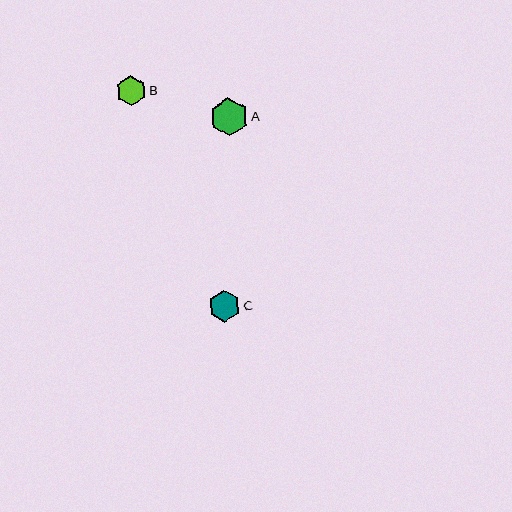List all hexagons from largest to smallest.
From largest to smallest: A, C, B.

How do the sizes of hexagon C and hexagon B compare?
Hexagon C and hexagon B are approximately the same size.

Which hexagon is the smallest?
Hexagon B is the smallest with a size of approximately 30 pixels.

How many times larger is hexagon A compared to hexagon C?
Hexagon A is approximately 1.2 times the size of hexagon C.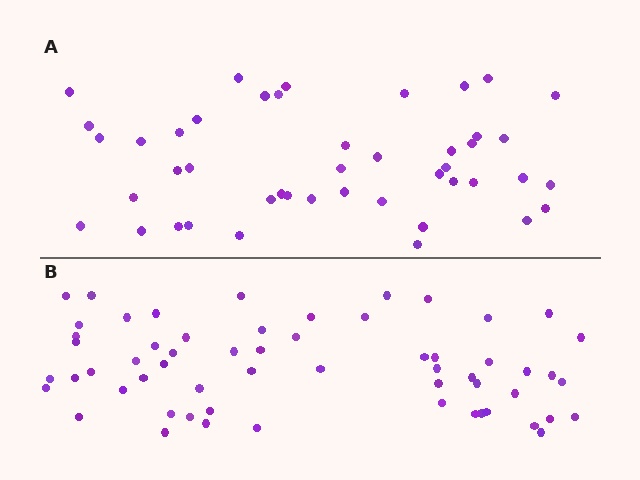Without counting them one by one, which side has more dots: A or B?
Region B (the bottom region) has more dots.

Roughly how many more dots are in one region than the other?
Region B has approximately 15 more dots than region A.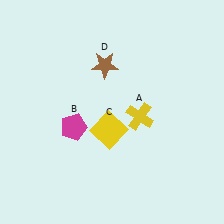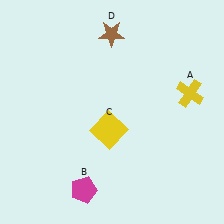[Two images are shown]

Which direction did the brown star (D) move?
The brown star (D) moved up.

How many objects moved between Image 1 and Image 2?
3 objects moved between the two images.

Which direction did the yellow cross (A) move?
The yellow cross (A) moved right.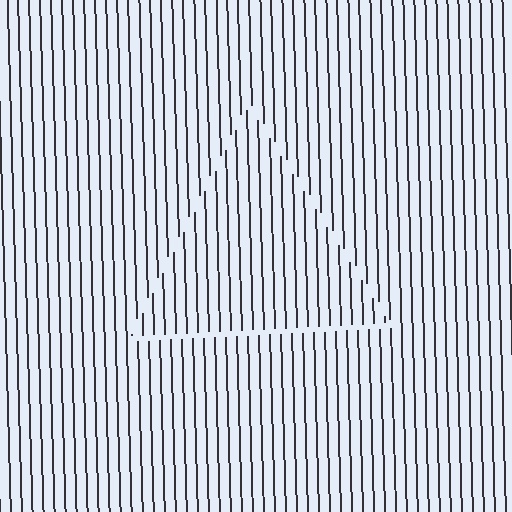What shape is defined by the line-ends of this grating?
An illusory triangle. The interior of the shape contains the same grating, shifted by half a period — the contour is defined by the phase discontinuity where line-ends from the inner and outer gratings abut.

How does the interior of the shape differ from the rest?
The interior of the shape contains the same grating, shifted by half a period — the contour is defined by the phase discontinuity where line-ends from the inner and outer gratings abut.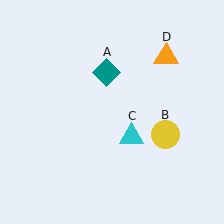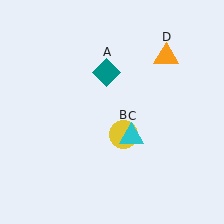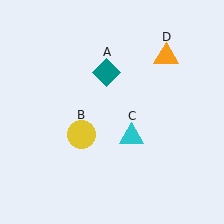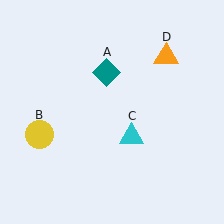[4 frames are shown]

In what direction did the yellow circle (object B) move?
The yellow circle (object B) moved left.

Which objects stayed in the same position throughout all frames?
Teal diamond (object A) and cyan triangle (object C) and orange triangle (object D) remained stationary.